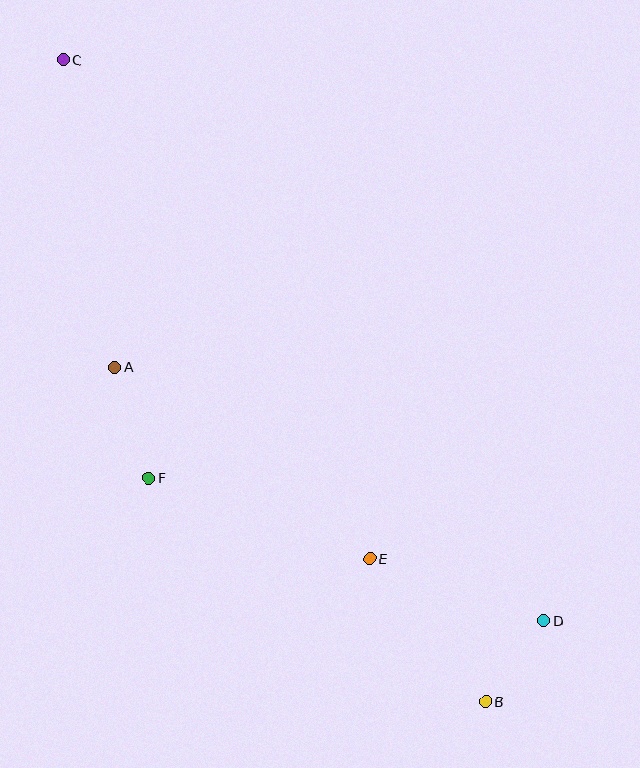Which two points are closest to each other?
Points B and D are closest to each other.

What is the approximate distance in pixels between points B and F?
The distance between B and F is approximately 405 pixels.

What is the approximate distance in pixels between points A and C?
The distance between A and C is approximately 312 pixels.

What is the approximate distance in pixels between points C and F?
The distance between C and F is approximately 427 pixels.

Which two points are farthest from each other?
Points B and C are farthest from each other.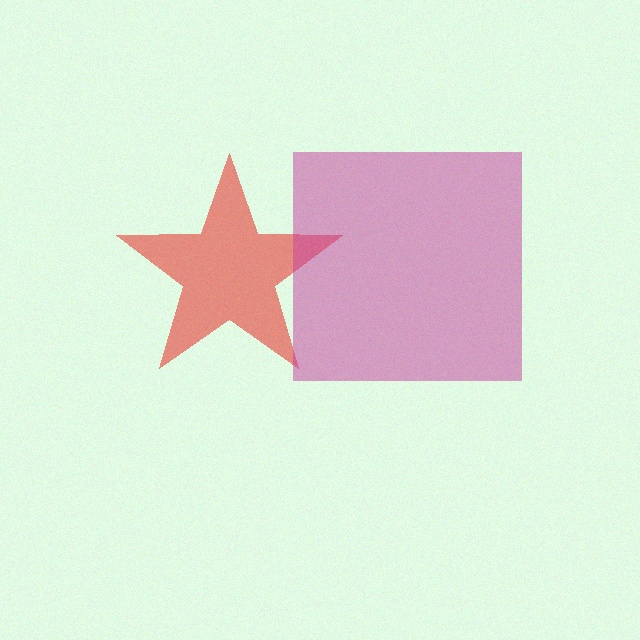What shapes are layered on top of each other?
The layered shapes are: a red star, a magenta square.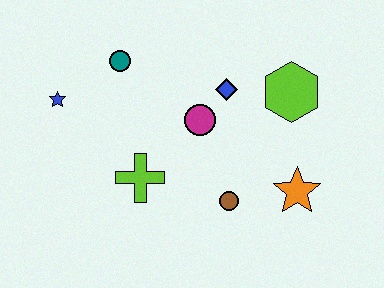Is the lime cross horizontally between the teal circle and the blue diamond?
Yes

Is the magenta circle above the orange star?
Yes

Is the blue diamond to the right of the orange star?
No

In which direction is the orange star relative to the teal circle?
The orange star is to the right of the teal circle.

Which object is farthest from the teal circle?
The orange star is farthest from the teal circle.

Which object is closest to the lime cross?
The magenta circle is closest to the lime cross.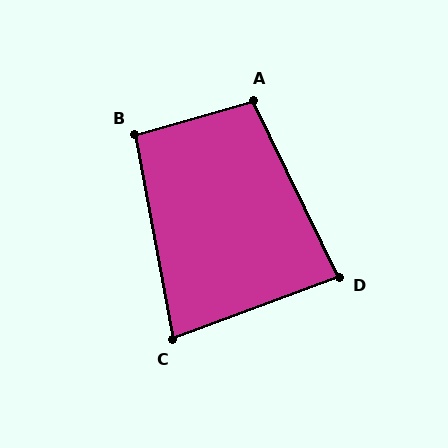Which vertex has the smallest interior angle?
C, at approximately 80 degrees.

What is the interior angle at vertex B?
Approximately 95 degrees (obtuse).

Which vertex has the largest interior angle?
A, at approximately 100 degrees.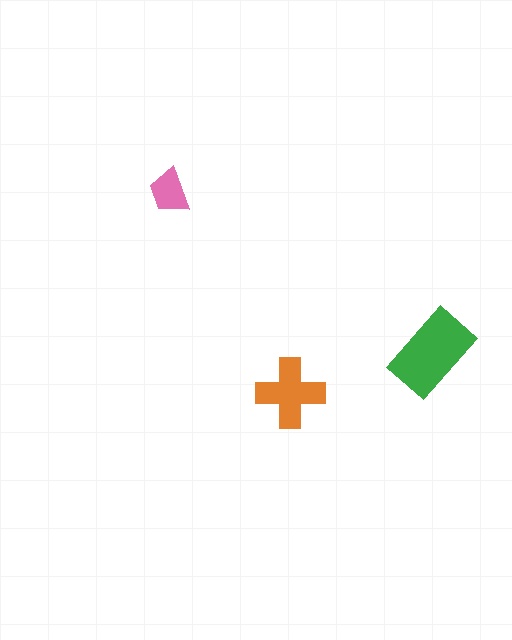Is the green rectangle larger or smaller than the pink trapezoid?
Larger.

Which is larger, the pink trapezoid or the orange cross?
The orange cross.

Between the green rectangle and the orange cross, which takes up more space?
The green rectangle.